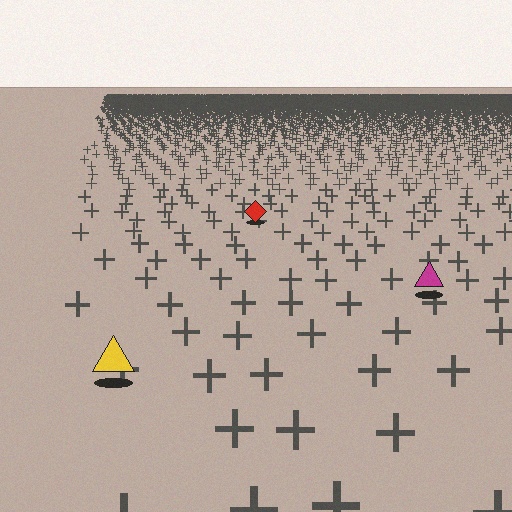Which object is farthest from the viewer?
The red diamond is farthest from the viewer. It appears smaller and the ground texture around it is denser.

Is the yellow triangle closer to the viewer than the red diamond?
Yes. The yellow triangle is closer — you can tell from the texture gradient: the ground texture is coarser near it.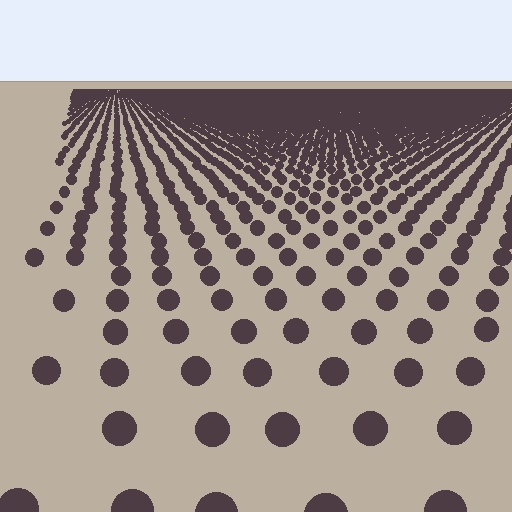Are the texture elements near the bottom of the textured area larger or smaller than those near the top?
Larger. Near the bottom, elements are closer to the viewer and appear at a bigger on-screen size.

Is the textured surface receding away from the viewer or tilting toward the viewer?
The surface is receding away from the viewer. Texture elements get smaller and denser toward the top.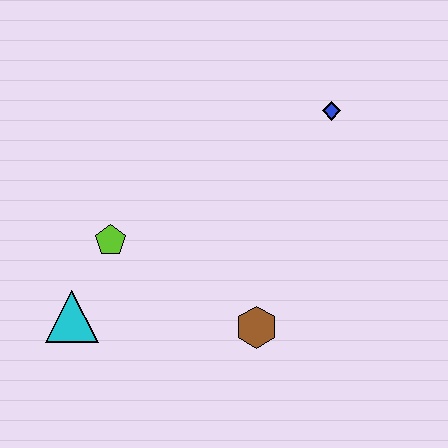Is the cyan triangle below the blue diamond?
Yes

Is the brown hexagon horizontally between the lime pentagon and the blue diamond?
Yes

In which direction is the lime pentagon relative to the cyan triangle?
The lime pentagon is above the cyan triangle.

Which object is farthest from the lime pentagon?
The blue diamond is farthest from the lime pentagon.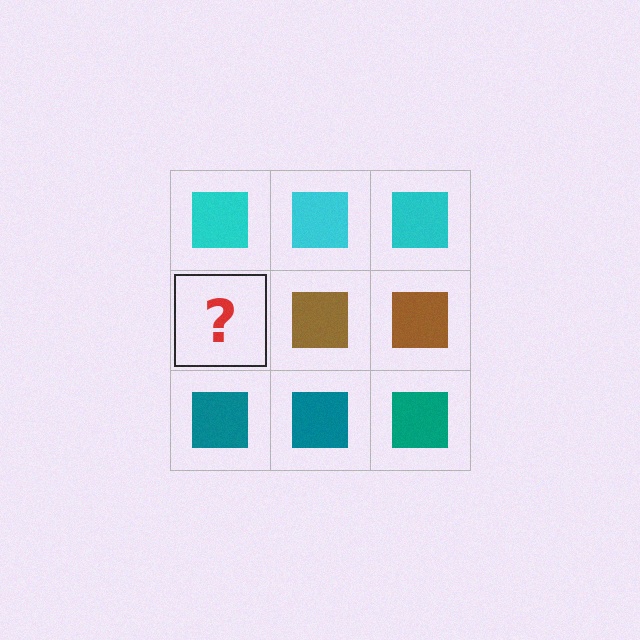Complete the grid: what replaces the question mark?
The question mark should be replaced with a brown square.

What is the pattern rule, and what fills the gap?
The rule is that each row has a consistent color. The gap should be filled with a brown square.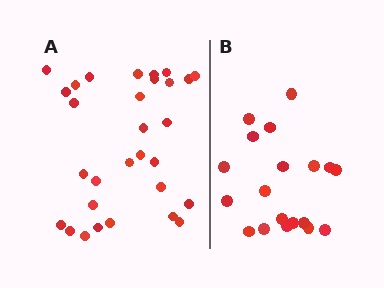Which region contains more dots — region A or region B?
Region A (the left region) has more dots.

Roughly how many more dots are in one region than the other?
Region A has roughly 12 or so more dots than region B.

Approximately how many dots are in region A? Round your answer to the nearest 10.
About 30 dots.